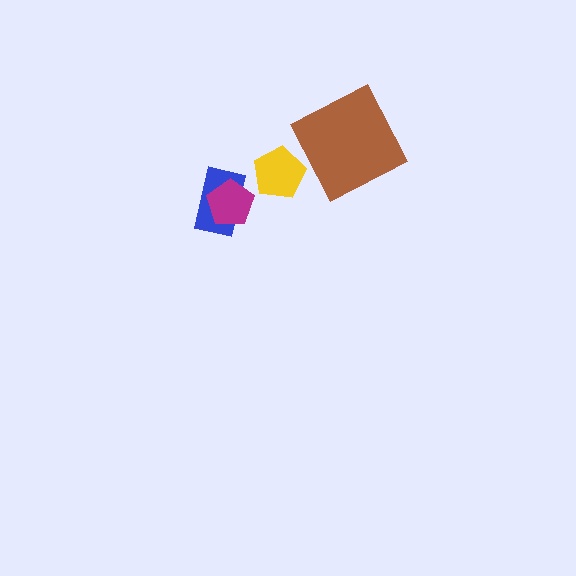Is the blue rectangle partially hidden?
Yes, it is partially covered by another shape.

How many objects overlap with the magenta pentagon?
1 object overlaps with the magenta pentagon.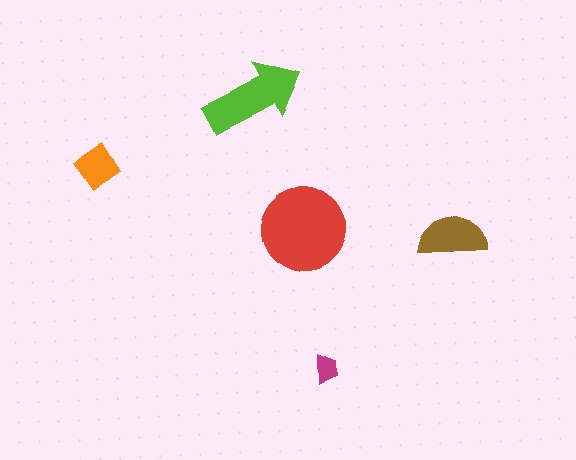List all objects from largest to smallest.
The red circle, the lime arrow, the brown semicircle, the orange diamond, the magenta trapezoid.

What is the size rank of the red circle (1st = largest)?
1st.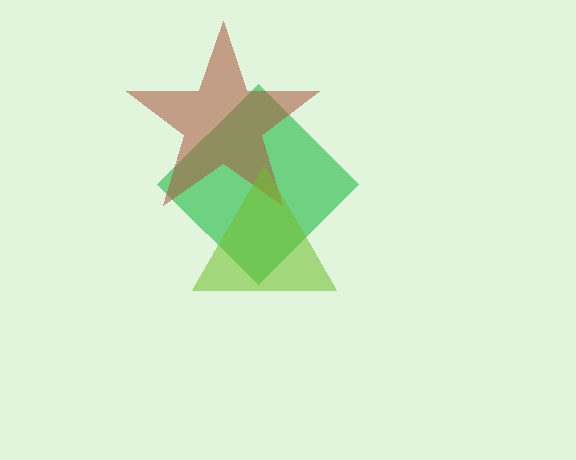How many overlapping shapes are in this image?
There are 3 overlapping shapes in the image.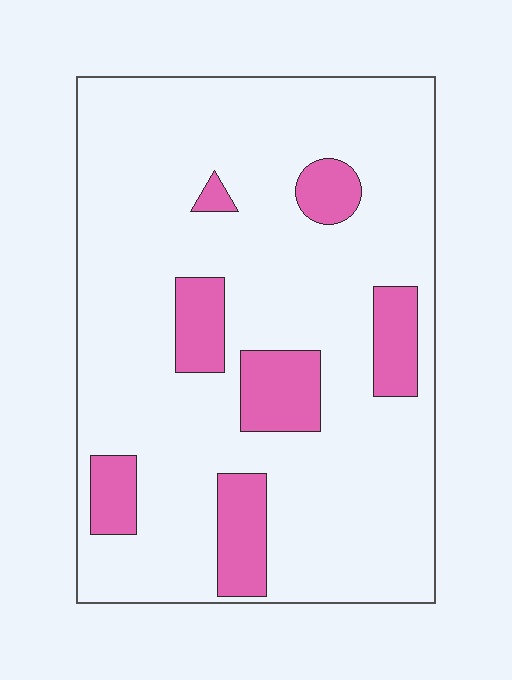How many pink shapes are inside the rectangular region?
7.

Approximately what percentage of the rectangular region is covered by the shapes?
Approximately 15%.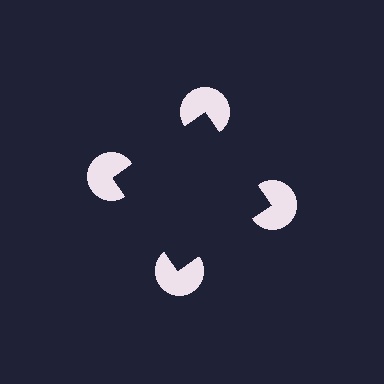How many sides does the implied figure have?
4 sides.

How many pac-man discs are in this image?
There are 4 — one at each vertex of the illusory square.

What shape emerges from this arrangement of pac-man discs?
An illusory square — its edges are inferred from the aligned wedge cuts in the pac-man discs, not physically drawn.